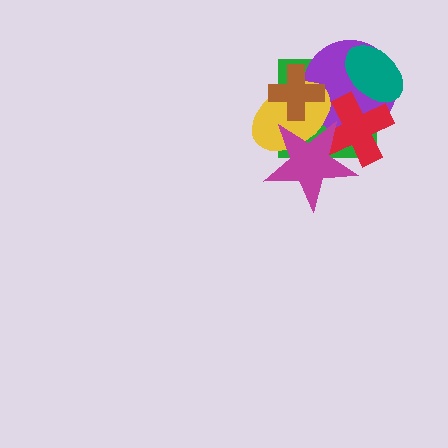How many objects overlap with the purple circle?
6 objects overlap with the purple circle.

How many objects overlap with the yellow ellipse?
5 objects overlap with the yellow ellipse.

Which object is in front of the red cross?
The magenta star is in front of the red cross.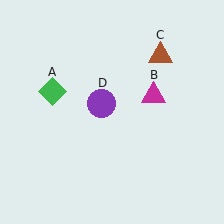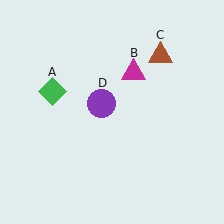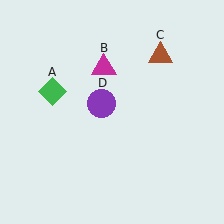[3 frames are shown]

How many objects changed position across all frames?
1 object changed position: magenta triangle (object B).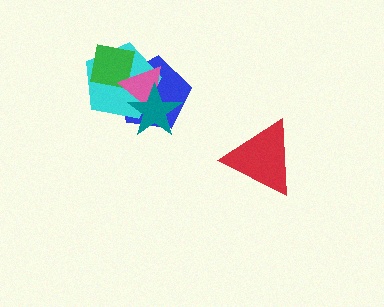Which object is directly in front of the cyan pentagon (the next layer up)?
The green square is directly in front of the cyan pentagon.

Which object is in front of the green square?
The pink triangle is in front of the green square.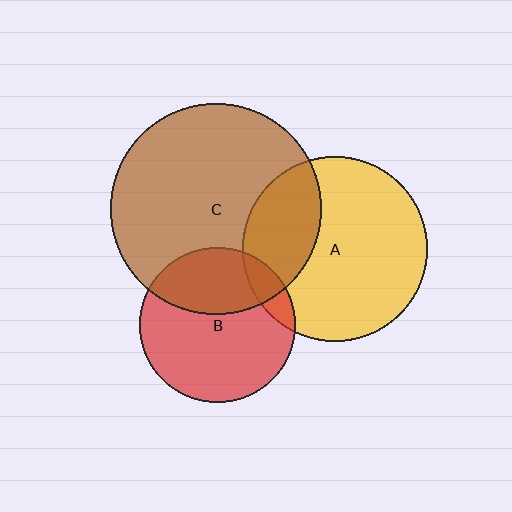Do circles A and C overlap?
Yes.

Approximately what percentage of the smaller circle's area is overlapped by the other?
Approximately 30%.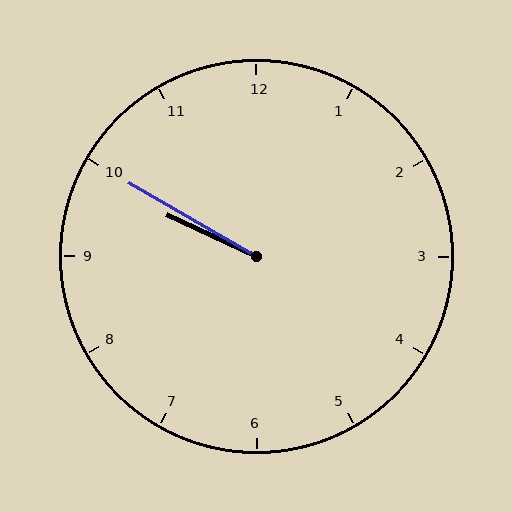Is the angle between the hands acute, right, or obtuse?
It is acute.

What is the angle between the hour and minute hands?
Approximately 5 degrees.